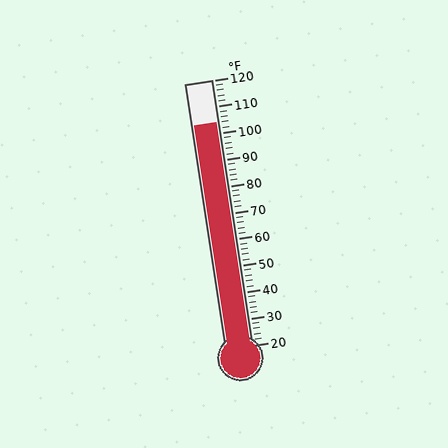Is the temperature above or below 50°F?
The temperature is above 50°F.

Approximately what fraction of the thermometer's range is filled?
The thermometer is filled to approximately 85% of its range.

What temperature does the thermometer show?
The thermometer shows approximately 104°F.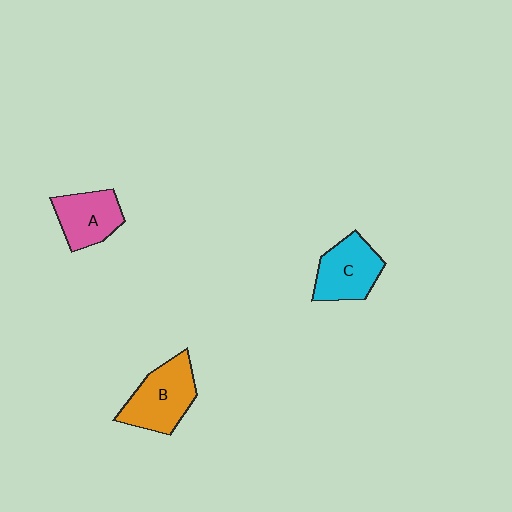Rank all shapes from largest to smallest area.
From largest to smallest: B (orange), C (cyan), A (pink).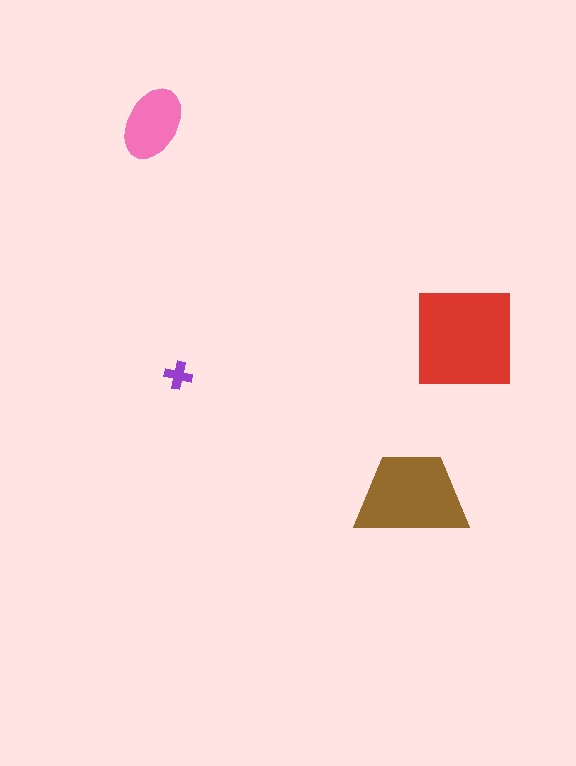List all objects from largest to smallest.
The red square, the brown trapezoid, the pink ellipse, the purple cross.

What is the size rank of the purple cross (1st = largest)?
4th.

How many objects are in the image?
There are 4 objects in the image.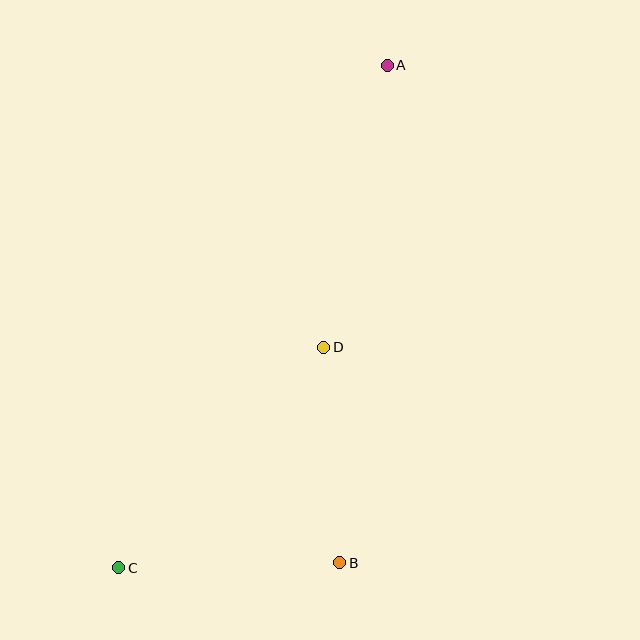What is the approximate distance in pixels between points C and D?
The distance between C and D is approximately 301 pixels.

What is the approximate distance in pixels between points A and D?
The distance between A and D is approximately 289 pixels.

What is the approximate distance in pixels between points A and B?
The distance between A and B is approximately 500 pixels.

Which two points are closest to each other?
Points B and D are closest to each other.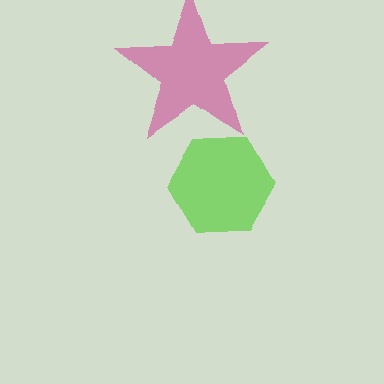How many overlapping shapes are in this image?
There are 2 overlapping shapes in the image.